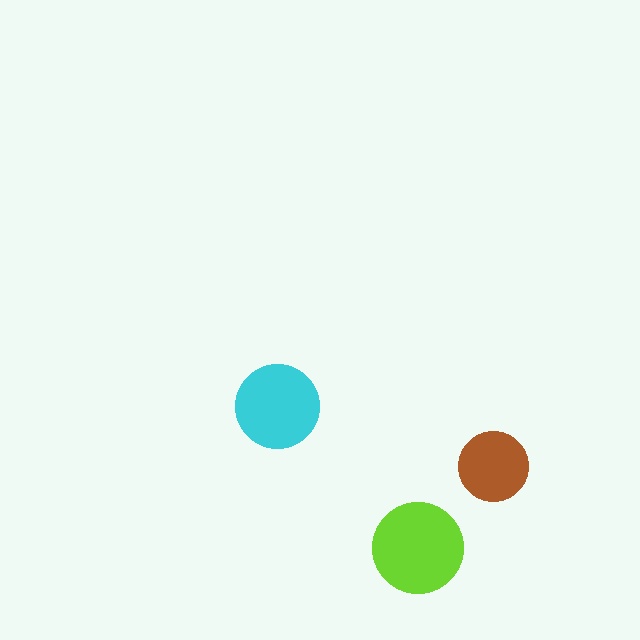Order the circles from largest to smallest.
the lime one, the cyan one, the brown one.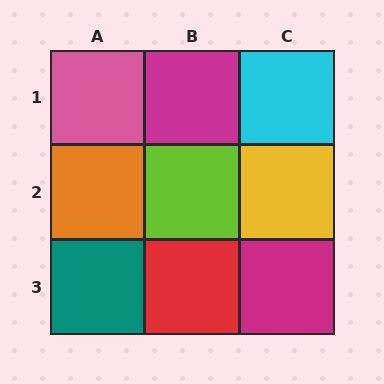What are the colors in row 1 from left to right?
Pink, magenta, cyan.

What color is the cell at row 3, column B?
Red.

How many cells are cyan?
1 cell is cyan.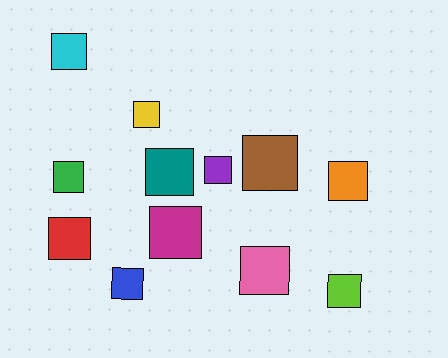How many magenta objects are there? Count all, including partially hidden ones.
There is 1 magenta object.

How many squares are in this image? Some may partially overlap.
There are 12 squares.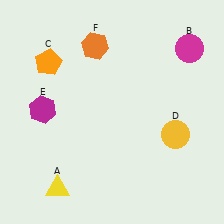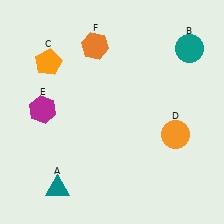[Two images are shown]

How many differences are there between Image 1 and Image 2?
There are 3 differences between the two images.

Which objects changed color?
A changed from yellow to teal. B changed from magenta to teal. D changed from yellow to orange.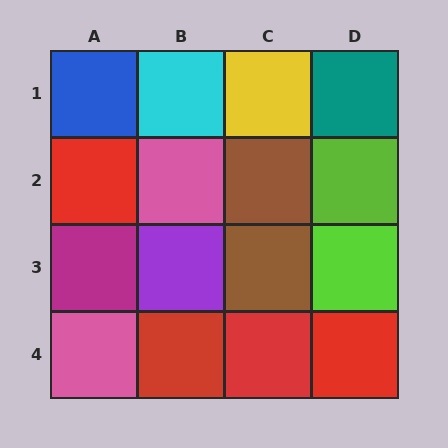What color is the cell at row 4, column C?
Red.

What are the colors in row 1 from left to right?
Blue, cyan, yellow, teal.